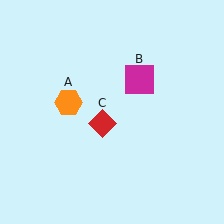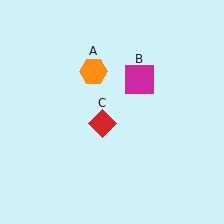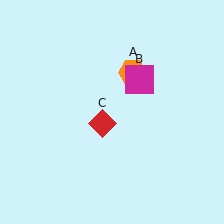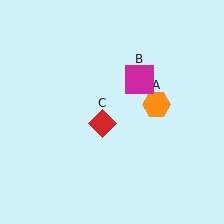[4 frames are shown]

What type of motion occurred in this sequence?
The orange hexagon (object A) rotated clockwise around the center of the scene.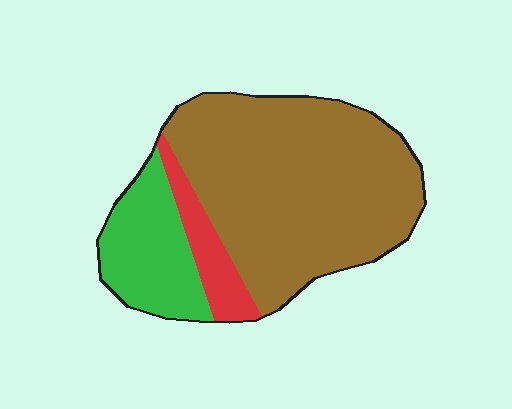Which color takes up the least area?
Red, at roughly 10%.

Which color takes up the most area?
Brown, at roughly 70%.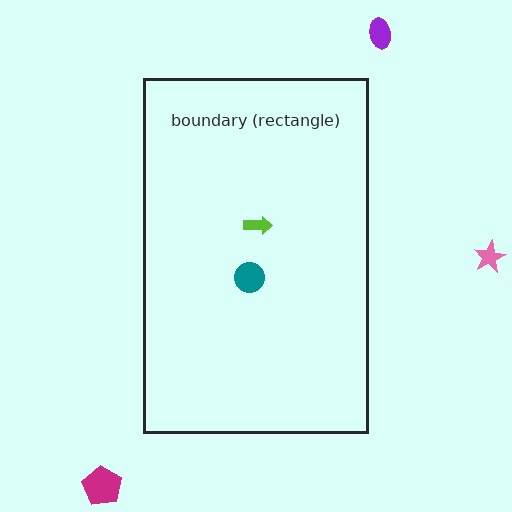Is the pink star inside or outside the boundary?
Outside.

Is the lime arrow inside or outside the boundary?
Inside.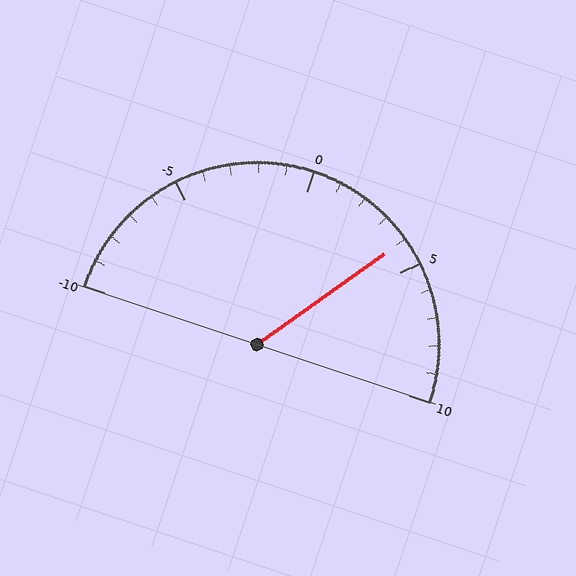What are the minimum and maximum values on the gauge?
The gauge ranges from -10 to 10.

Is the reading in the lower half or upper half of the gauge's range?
The reading is in the upper half of the range (-10 to 10).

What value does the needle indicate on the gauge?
The needle indicates approximately 4.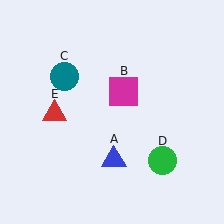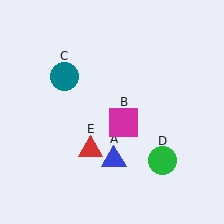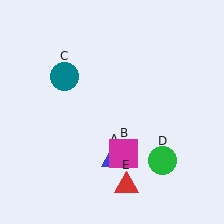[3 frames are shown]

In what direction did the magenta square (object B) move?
The magenta square (object B) moved down.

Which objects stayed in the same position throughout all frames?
Blue triangle (object A) and teal circle (object C) and green circle (object D) remained stationary.